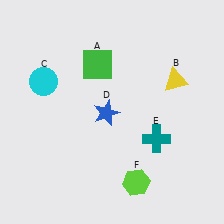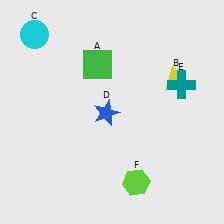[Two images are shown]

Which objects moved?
The objects that moved are: the cyan circle (C), the teal cross (E).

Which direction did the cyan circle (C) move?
The cyan circle (C) moved up.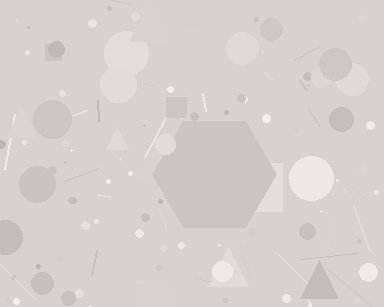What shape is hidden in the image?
A hexagon is hidden in the image.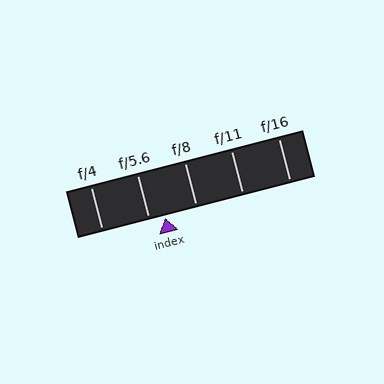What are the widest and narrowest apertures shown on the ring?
The widest aperture shown is f/4 and the narrowest is f/16.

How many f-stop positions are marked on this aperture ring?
There are 5 f-stop positions marked.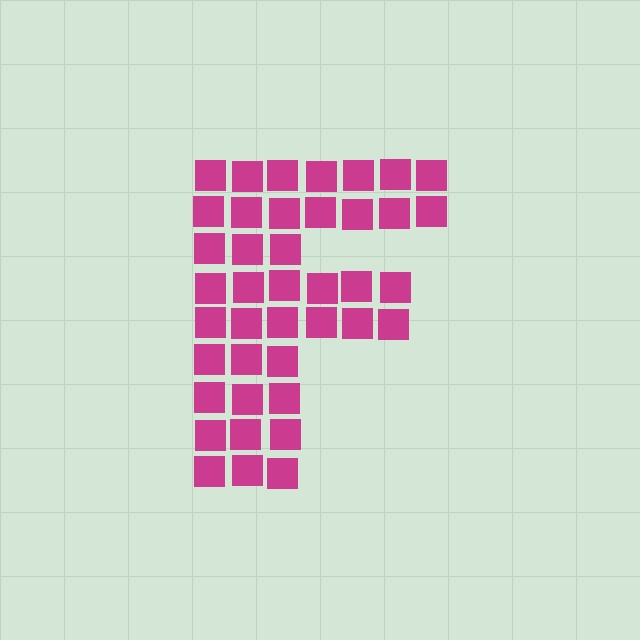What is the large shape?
The large shape is the letter F.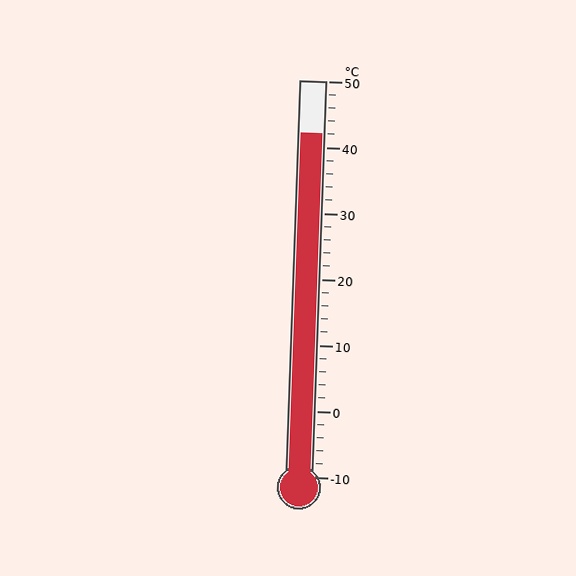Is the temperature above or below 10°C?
The temperature is above 10°C.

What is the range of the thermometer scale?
The thermometer scale ranges from -10°C to 50°C.